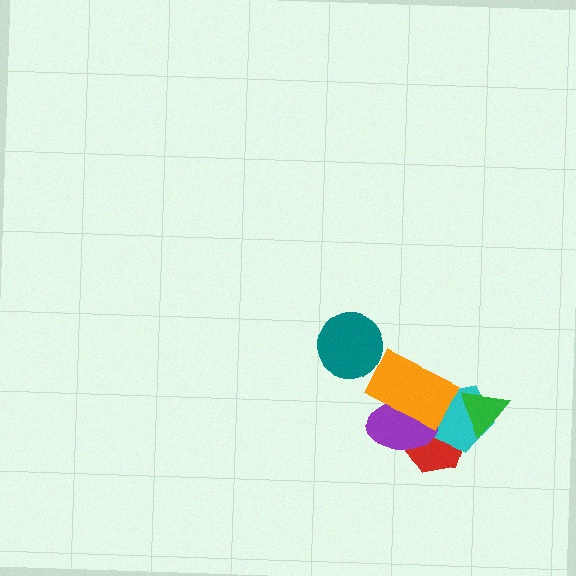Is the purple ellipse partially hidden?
Yes, it is partially covered by another shape.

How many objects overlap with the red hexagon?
3 objects overlap with the red hexagon.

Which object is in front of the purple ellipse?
The orange rectangle is in front of the purple ellipse.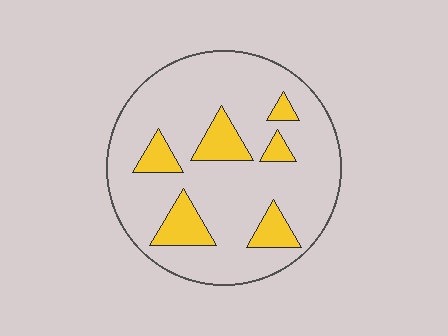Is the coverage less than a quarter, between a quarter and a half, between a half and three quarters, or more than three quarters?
Less than a quarter.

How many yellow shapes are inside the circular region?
6.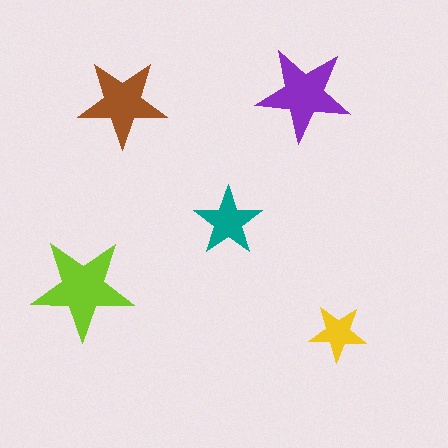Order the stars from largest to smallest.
the lime one, the purple one, the brown one, the teal one, the yellow one.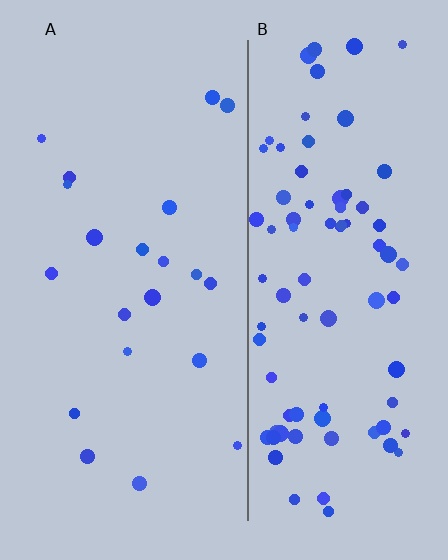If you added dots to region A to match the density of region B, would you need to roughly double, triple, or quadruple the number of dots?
Approximately quadruple.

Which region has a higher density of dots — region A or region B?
B (the right).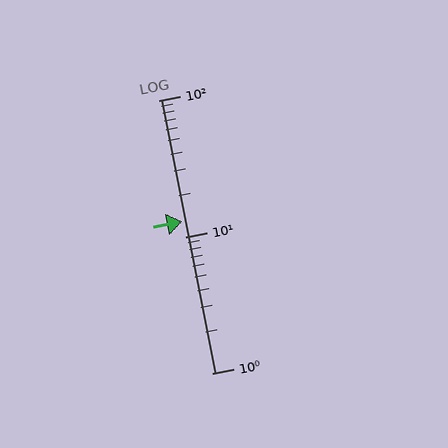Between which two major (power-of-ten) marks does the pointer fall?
The pointer is between 10 and 100.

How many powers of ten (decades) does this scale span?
The scale spans 2 decades, from 1 to 100.